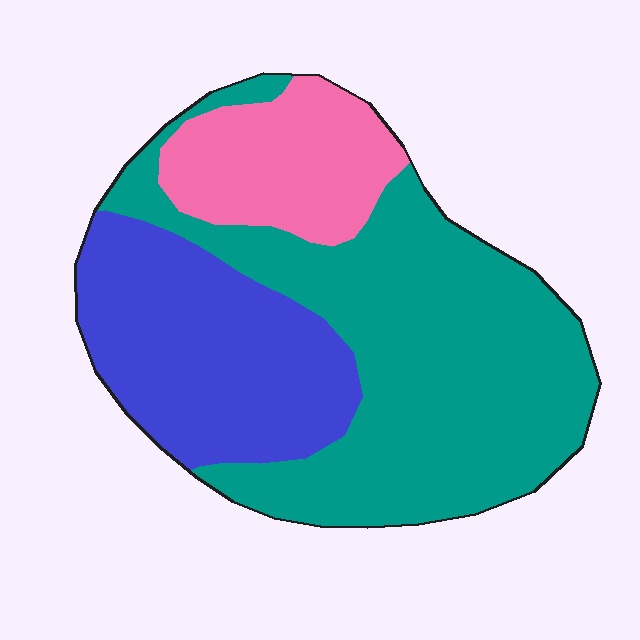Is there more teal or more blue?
Teal.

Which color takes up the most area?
Teal, at roughly 55%.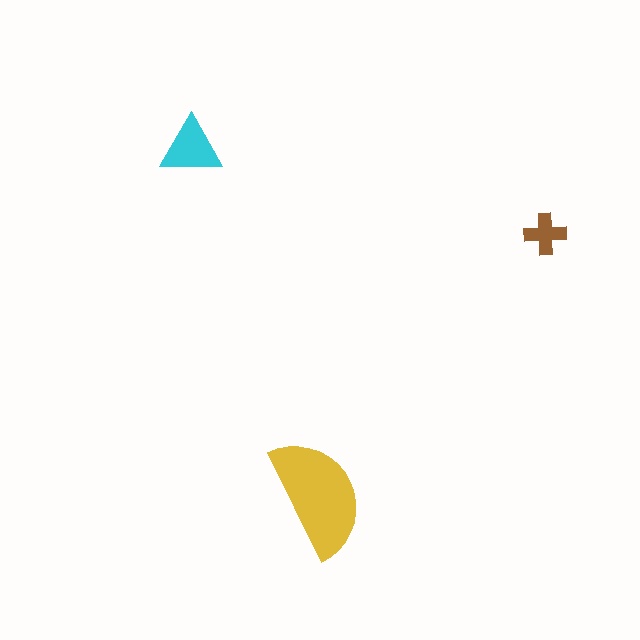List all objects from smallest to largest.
The brown cross, the cyan triangle, the yellow semicircle.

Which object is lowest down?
The yellow semicircle is bottommost.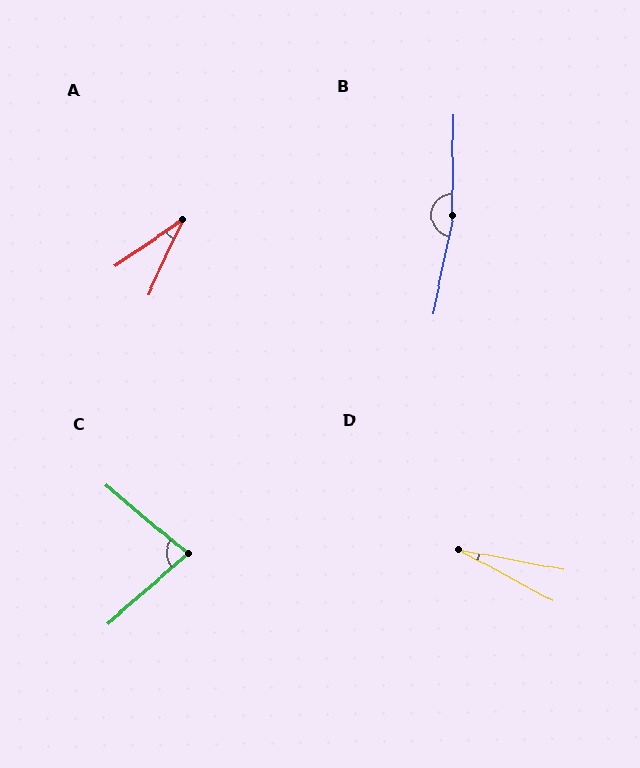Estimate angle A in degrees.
Approximately 31 degrees.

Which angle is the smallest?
D, at approximately 17 degrees.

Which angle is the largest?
B, at approximately 169 degrees.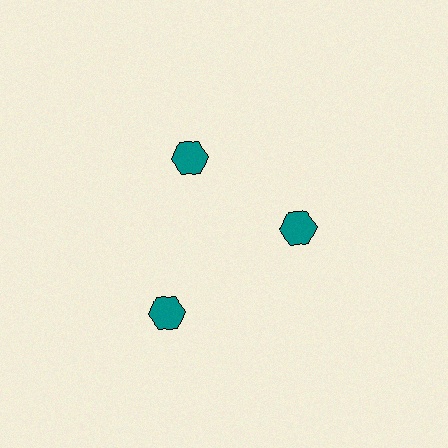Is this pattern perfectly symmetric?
No. The 3 teal hexagons are arranged in a ring, but one element near the 7 o'clock position is pushed outward from the center, breaking the 3-fold rotational symmetry.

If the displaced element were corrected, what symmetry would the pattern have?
It would have 3-fold rotational symmetry — the pattern would map onto itself every 120 degrees.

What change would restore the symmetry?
The symmetry would be restored by moving it inward, back onto the ring so that all 3 hexagons sit at equal angles and equal distance from the center.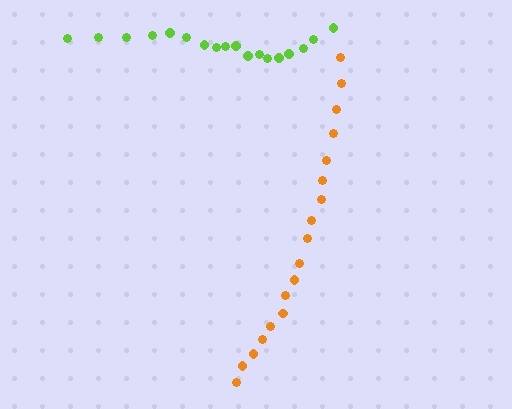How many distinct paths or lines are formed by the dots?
There are 2 distinct paths.